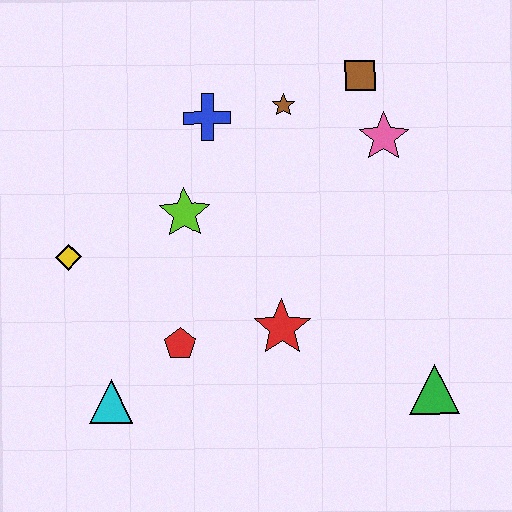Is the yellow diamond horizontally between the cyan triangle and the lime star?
No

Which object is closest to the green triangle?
The red star is closest to the green triangle.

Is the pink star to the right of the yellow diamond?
Yes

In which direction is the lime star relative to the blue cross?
The lime star is below the blue cross.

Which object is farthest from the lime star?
The green triangle is farthest from the lime star.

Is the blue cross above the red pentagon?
Yes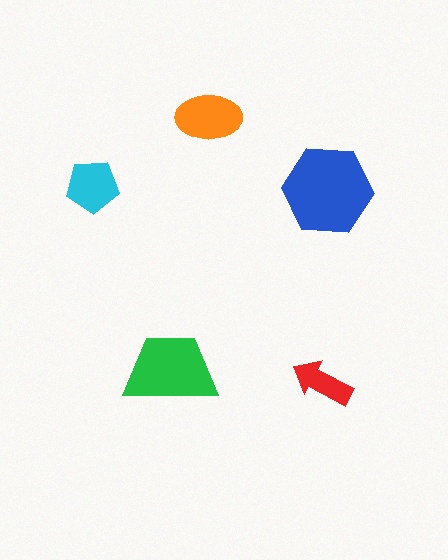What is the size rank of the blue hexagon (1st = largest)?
1st.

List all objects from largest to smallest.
The blue hexagon, the green trapezoid, the orange ellipse, the cyan pentagon, the red arrow.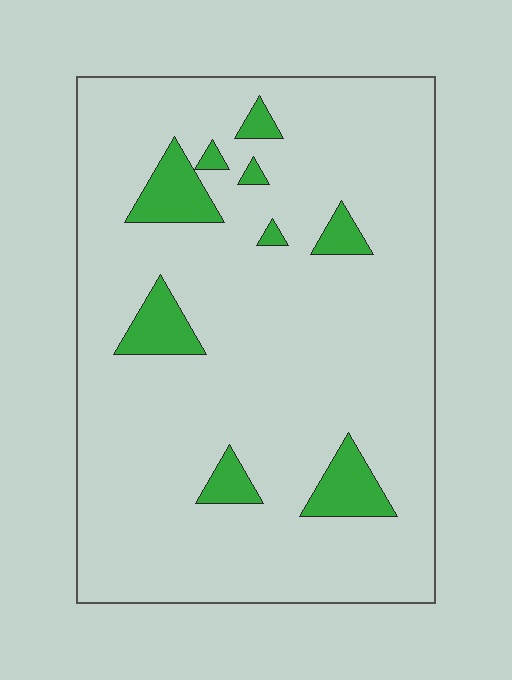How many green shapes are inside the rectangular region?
9.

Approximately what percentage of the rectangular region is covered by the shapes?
Approximately 10%.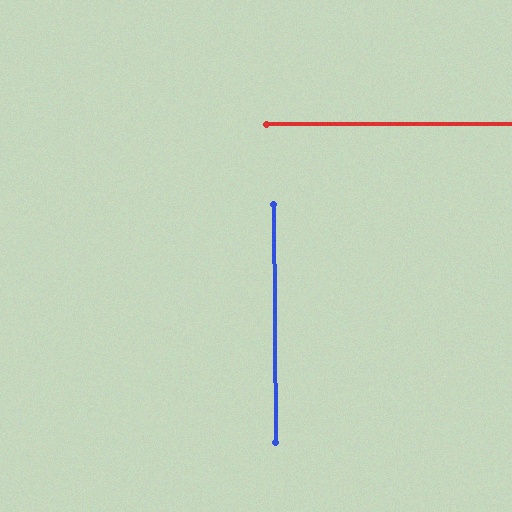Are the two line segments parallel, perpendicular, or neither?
Perpendicular — they meet at approximately 90°.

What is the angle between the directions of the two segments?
Approximately 90 degrees.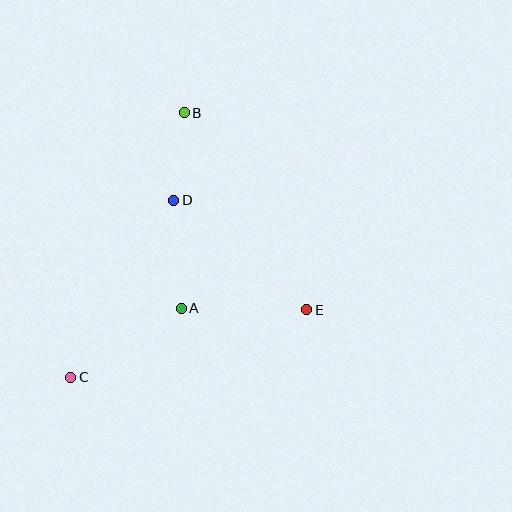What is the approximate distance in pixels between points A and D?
The distance between A and D is approximately 108 pixels.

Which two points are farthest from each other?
Points B and C are farthest from each other.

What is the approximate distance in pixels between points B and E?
The distance between B and E is approximately 232 pixels.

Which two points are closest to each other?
Points B and D are closest to each other.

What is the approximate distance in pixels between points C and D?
The distance between C and D is approximately 205 pixels.